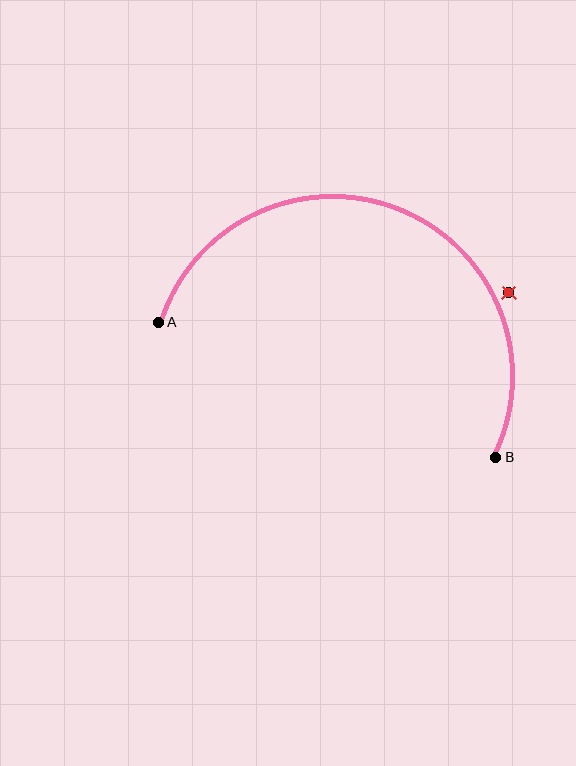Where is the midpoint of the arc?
The arc midpoint is the point on the curve farthest from the straight line joining A and B. It sits above that line.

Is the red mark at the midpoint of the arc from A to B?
No — the red mark does not lie on the arc at all. It sits slightly outside the curve.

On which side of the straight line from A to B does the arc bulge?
The arc bulges above the straight line connecting A and B.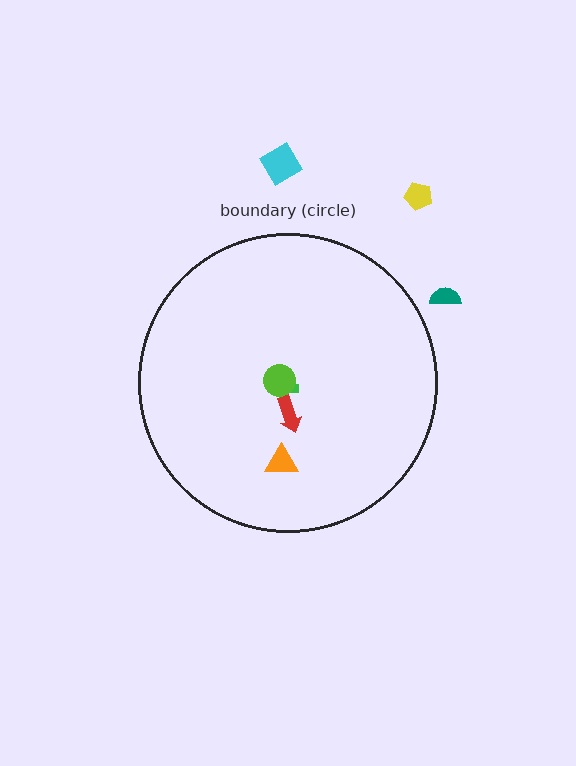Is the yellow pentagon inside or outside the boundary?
Outside.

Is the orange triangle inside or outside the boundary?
Inside.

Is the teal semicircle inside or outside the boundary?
Outside.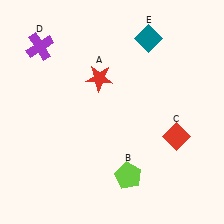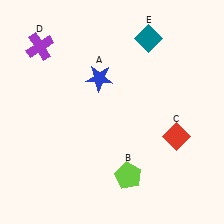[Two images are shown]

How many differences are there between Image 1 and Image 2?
There is 1 difference between the two images.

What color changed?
The star (A) changed from red in Image 1 to blue in Image 2.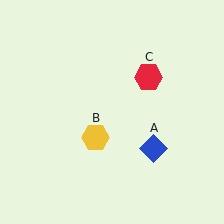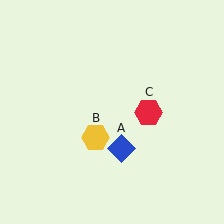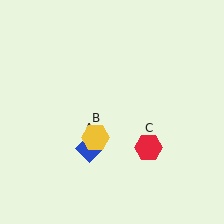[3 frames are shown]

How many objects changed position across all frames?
2 objects changed position: blue diamond (object A), red hexagon (object C).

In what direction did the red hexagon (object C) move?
The red hexagon (object C) moved down.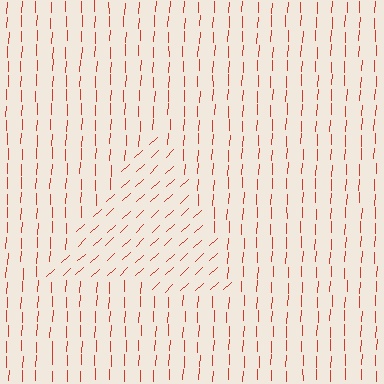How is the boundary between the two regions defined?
The boundary is defined purely by a change in line orientation (approximately 45 degrees difference). All lines are the same color and thickness.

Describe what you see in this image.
The image is filled with small red line segments. A triangle region in the image has lines oriented differently from the surrounding lines, creating a visible texture boundary.